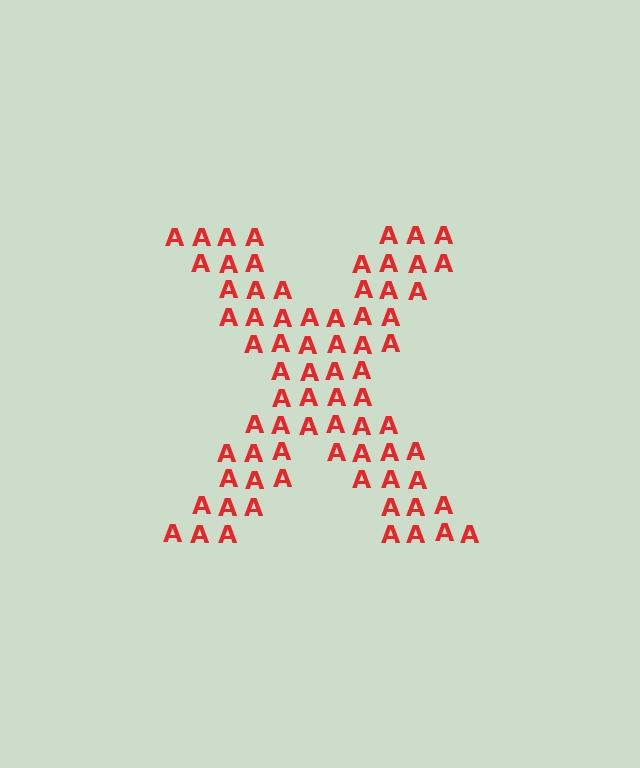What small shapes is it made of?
It is made of small letter A's.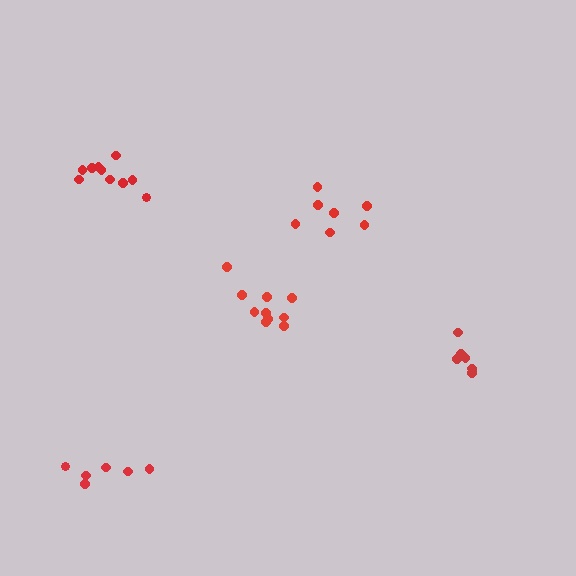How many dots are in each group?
Group 1: 6 dots, Group 2: 7 dots, Group 3: 11 dots, Group 4: 7 dots, Group 5: 10 dots (41 total).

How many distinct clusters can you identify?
There are 5 distinct clusters.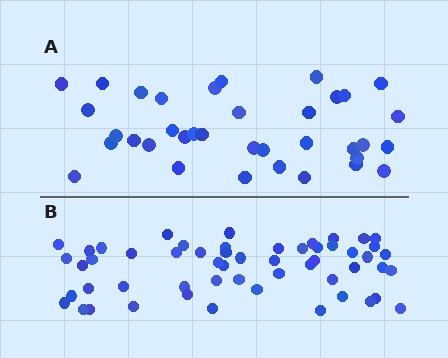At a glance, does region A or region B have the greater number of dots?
Region B (the bottom region) has more dots.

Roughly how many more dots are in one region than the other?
Region B has approximately 20 more dots than region A.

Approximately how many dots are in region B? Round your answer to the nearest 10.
About 60 dots. (The exact count is 55, which rounds to 60.)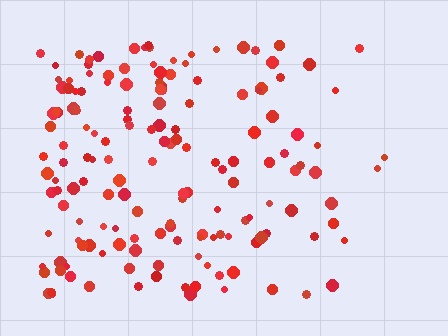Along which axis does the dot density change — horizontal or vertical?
Horizontal.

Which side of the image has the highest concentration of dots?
The left.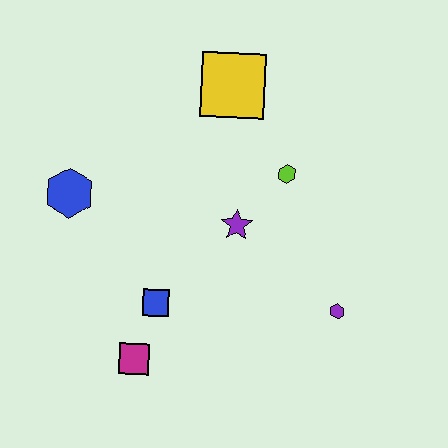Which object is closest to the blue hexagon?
The blue square is closest to the blue hexagon.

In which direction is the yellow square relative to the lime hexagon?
The yellow square is above the lime hexagon.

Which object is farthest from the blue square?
The yellow square is farthest from the blue square.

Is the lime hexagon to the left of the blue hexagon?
No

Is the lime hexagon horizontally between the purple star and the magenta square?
No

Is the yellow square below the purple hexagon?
No